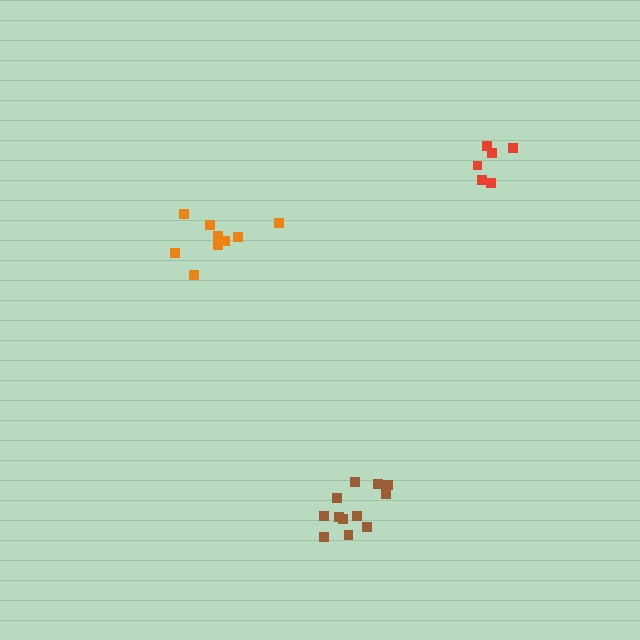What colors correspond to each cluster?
The clusters are colored: brown, orange, red.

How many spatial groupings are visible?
There are 3 spatial groupings.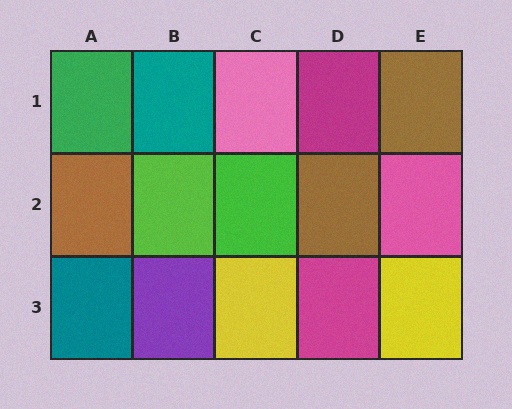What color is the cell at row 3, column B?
Purple.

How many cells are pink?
2 cells are pink.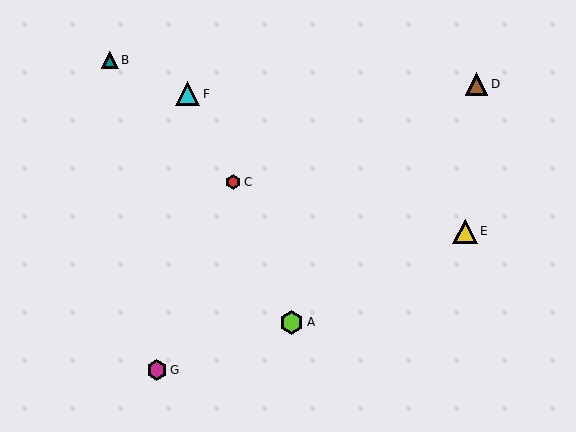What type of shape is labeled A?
Shape A is a lime hexagon.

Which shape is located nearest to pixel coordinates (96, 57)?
The teal triangle (labeled B) at (110, 60) is nearest to that location.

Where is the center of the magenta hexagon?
The center of the magenta hexagon is at (157, 370).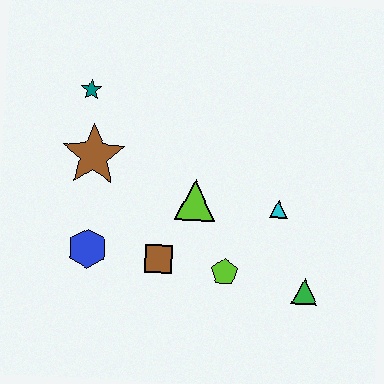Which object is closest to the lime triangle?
The brown square is closest to the lime triangle.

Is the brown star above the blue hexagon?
Yes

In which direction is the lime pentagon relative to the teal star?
The lime pentagon is below the teal star.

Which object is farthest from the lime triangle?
The teal star is farthest from the lime triangle.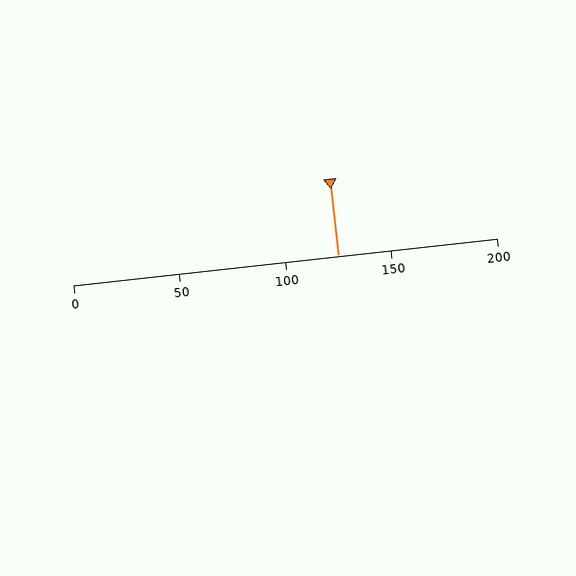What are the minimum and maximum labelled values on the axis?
The axis runs from 0 to 200.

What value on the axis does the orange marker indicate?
The marker indicates approximately 125.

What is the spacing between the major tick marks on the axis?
The major ticks are spaced 50 apart.